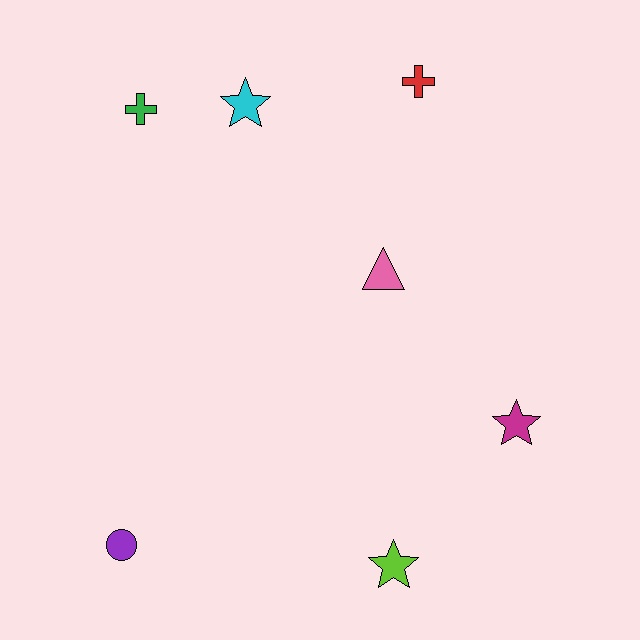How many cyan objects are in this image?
There is 1 cyan object.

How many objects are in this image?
There are 7 objects.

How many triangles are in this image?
There is 1 triangle.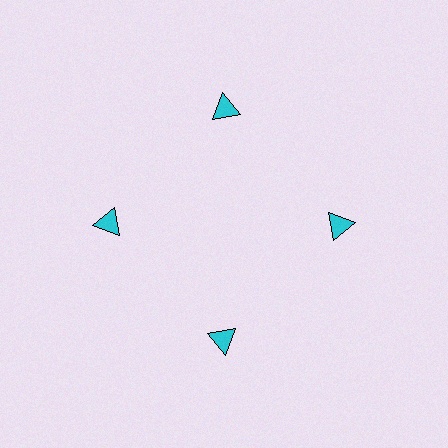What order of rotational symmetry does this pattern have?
This pattern has 4-fold rotational symmetry.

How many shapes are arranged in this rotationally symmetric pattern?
There are 4 shapes, arranged in 4 groups of 1.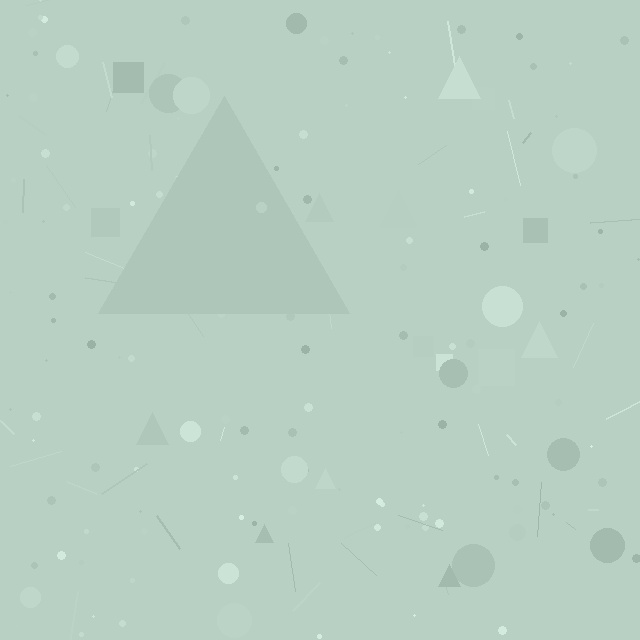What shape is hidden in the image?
A triangle is hidden in the image.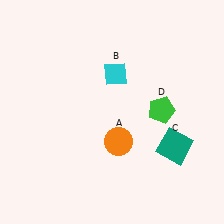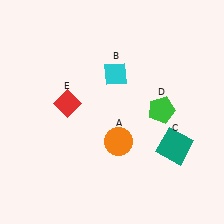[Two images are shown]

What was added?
A red diamond (E) was added in Image 2.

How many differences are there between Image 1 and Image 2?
There is 1 difference between the two images.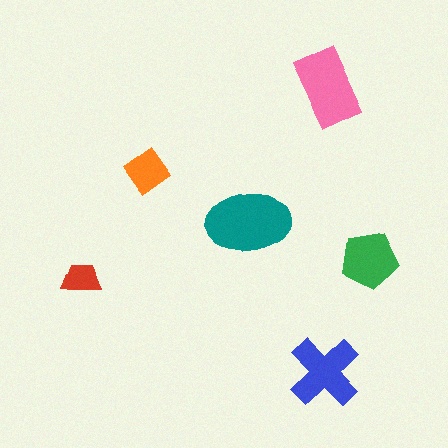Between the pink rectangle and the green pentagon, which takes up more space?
The pink rectangle.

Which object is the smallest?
The red trapezoid.